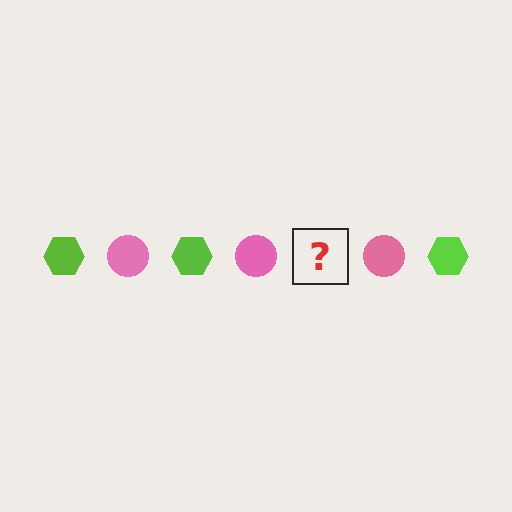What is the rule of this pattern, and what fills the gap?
The rule is that the pattern alternates between lime hexagon and pink circle. The gap should be filled with a lime hexagon.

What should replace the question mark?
The question mark should be replaced with a lime hexagon.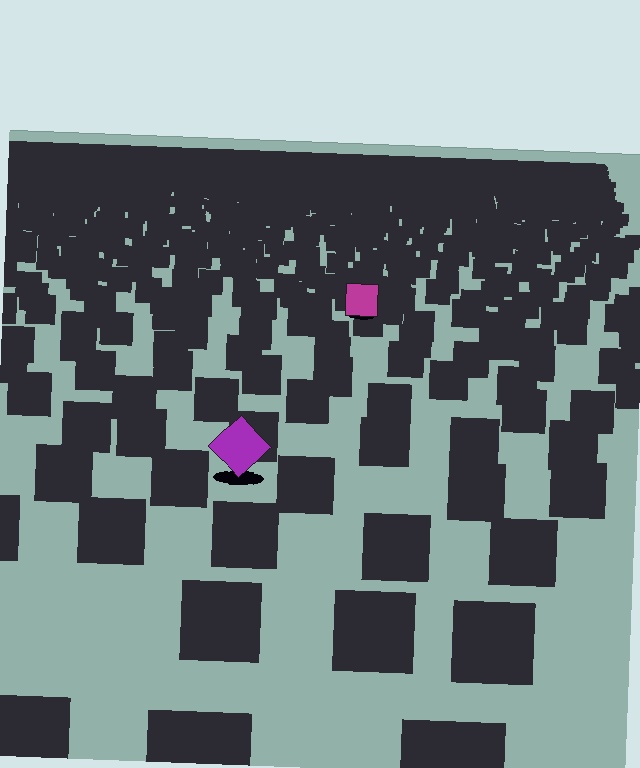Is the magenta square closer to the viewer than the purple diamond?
No. The purple diamond is closer — you can tell from the texture gradient: the ground texture is coarser near it.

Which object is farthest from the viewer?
The magenta square is farthest from the viewer. It appears smaller and the ground texture around it is denser.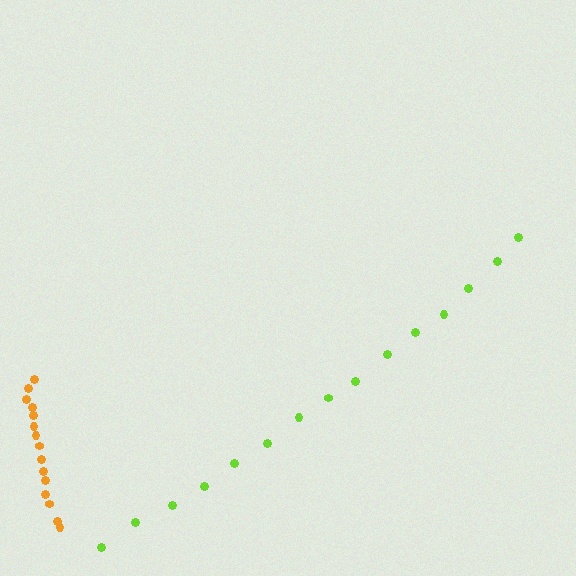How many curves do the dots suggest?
There are 2 distinct paths.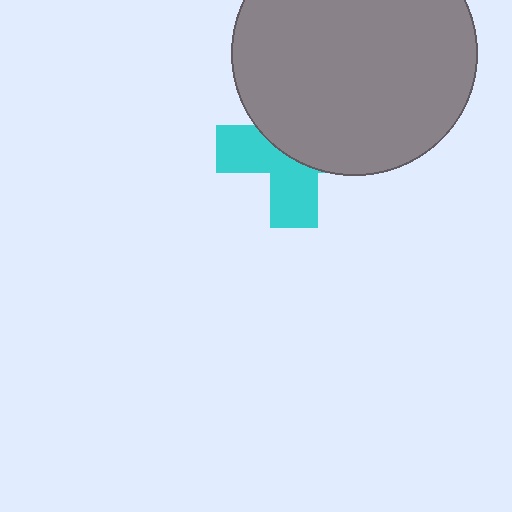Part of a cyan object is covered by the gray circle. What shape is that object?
It is a cross.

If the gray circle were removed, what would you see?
You would see the complete cyan cross.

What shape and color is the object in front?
The object in front is a gray circle.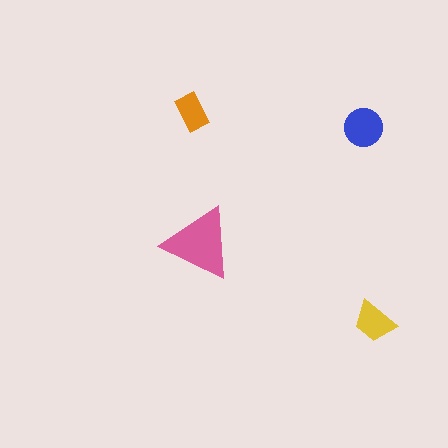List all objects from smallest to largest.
The orange rectangle, the yellow trapezoid, the blue circle, the pink triangle.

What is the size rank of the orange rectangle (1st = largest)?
4th.